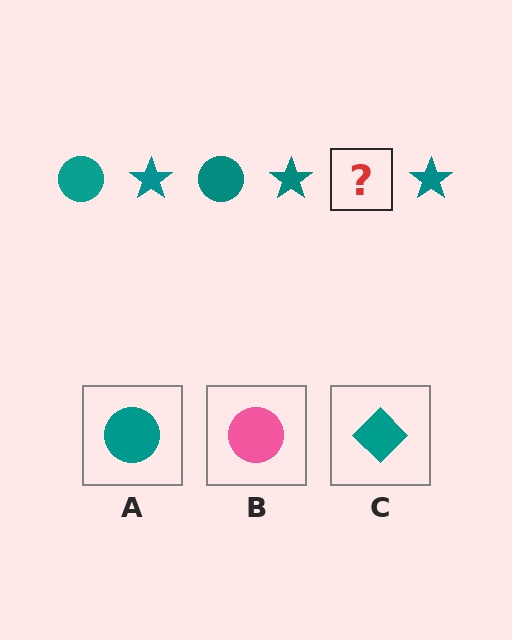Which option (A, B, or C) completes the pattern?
A.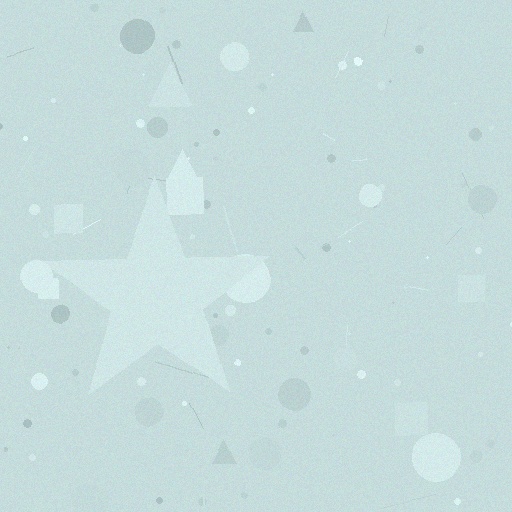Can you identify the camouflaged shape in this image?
The camouflaged shape is a star.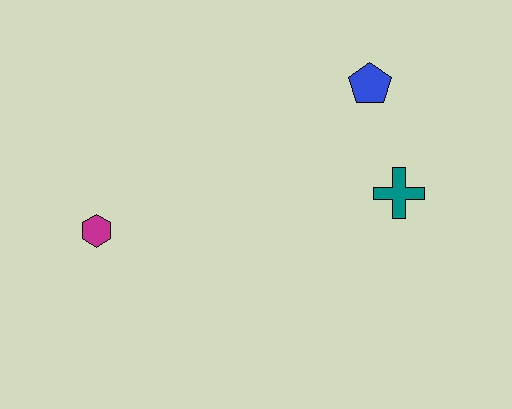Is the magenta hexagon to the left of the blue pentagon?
Yes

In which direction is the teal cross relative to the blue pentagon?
The teal cross is below the blue pentagon.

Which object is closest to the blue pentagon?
The teal cross is closest to the blue pentagon.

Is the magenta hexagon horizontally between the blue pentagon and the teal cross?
No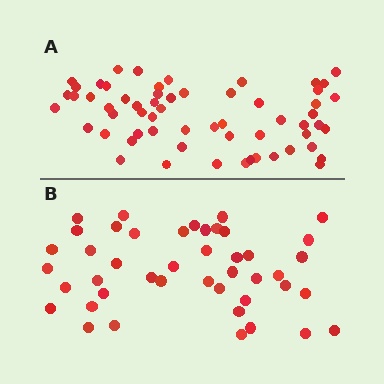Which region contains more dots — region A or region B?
Region A (the top region) has more dots.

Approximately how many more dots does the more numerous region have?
Region A has approximately 15 more dots than region B.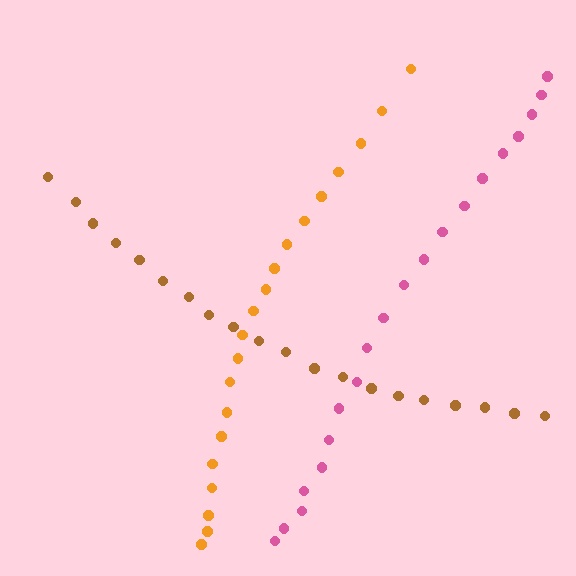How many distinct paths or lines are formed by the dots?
There are 3 distinct paths.